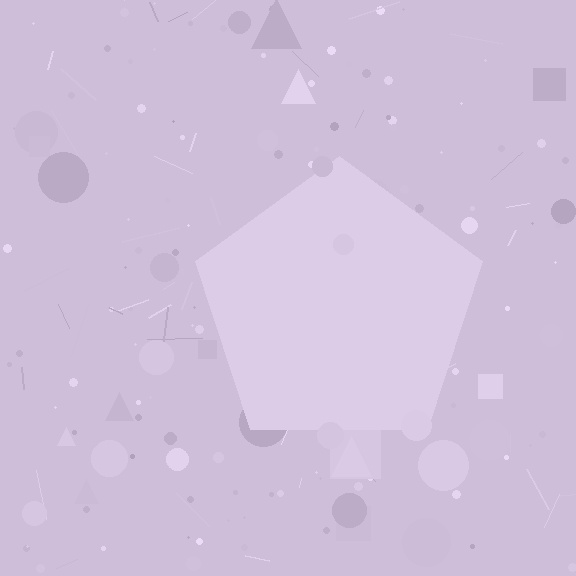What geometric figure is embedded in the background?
A pentagon is embedded in the background.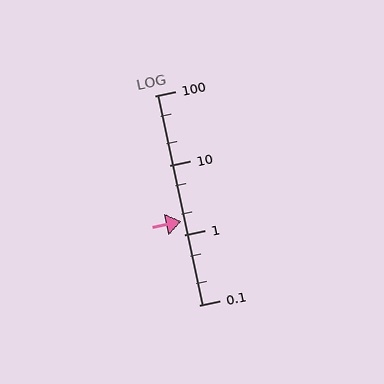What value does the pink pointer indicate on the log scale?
The pointer indicates approximately 1.6.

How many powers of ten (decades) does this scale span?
The scale spans 3 decades, from 0.1 to 100.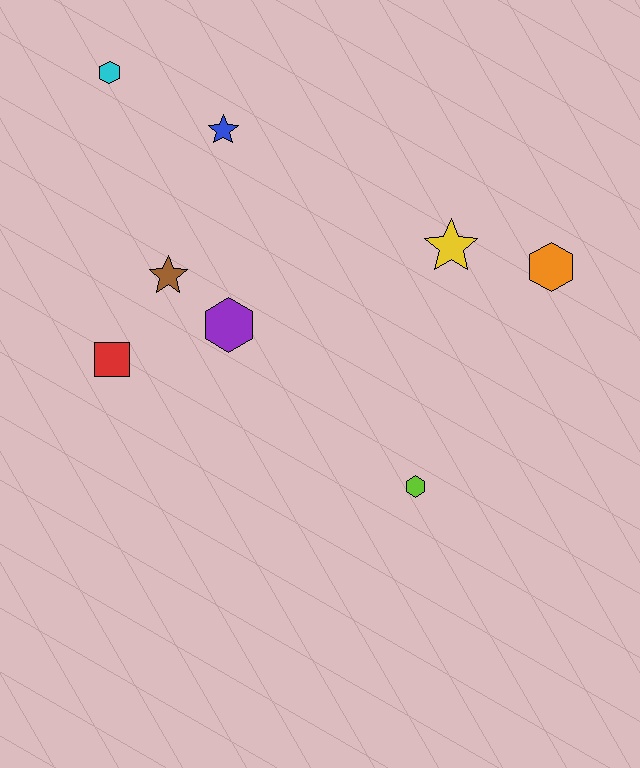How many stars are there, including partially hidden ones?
There are 3 stars.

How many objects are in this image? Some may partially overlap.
There are 8 objects.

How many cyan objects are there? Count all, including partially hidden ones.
There is 1 cyan object.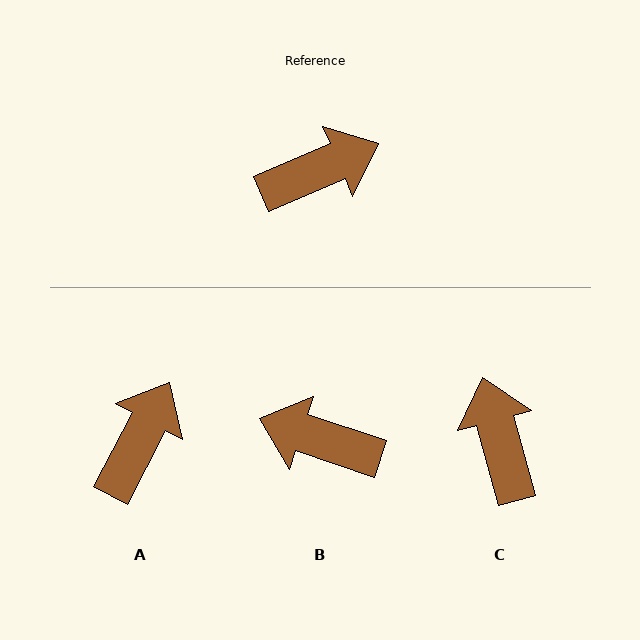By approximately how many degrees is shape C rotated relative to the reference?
Approximately 83 degrees counter-clockwise.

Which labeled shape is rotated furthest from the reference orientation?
B, about 139 degrees away.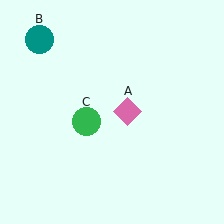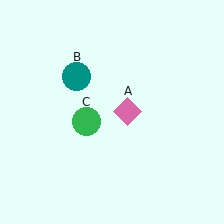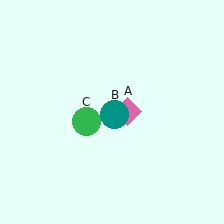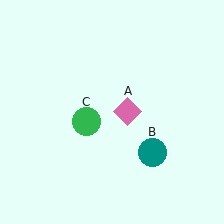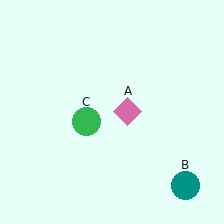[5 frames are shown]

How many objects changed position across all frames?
1 object changed position: teal circle (object B).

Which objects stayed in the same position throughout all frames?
Pink diamond (object A) and green circle (object C) remained stationary.